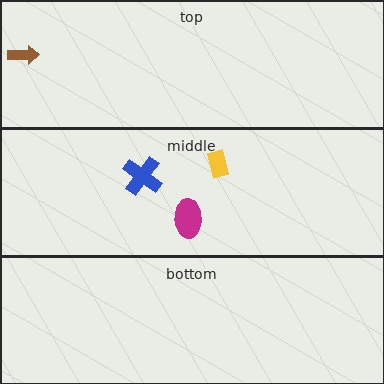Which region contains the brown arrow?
The top region.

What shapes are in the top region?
The brown arrow.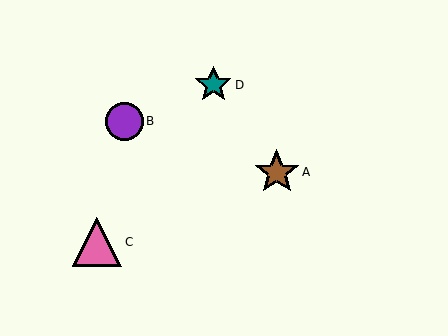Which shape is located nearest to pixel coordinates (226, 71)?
The teal star (labeled D) at (213, 85) is nearest to that location.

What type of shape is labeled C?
Shape C is a pink triangle.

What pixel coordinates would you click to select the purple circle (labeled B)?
Click at (124, 121) to select the purple circle B.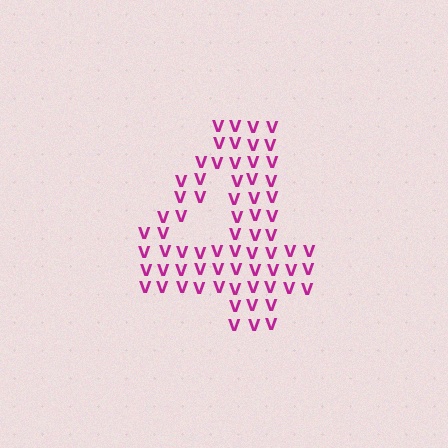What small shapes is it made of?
It is made of small letter V's.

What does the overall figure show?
The overall figure shows the digit 4.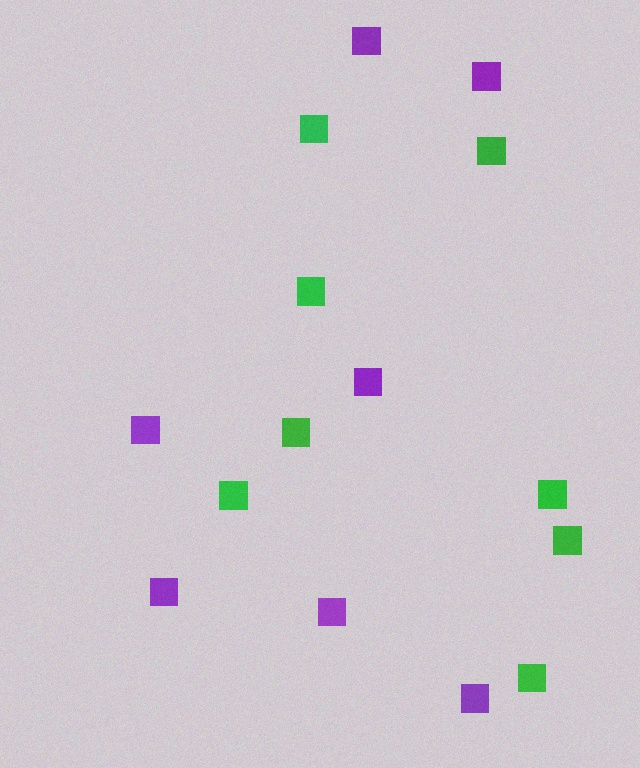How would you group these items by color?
There are 2 groups: one group of green squares (8) and one group of purple squares (7).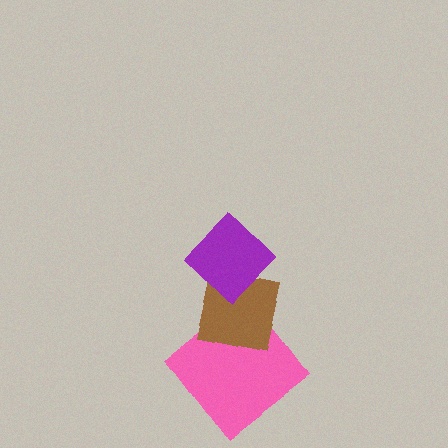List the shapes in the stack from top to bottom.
From top to bottom: the purple diamond, the brown square, the pink diamond.